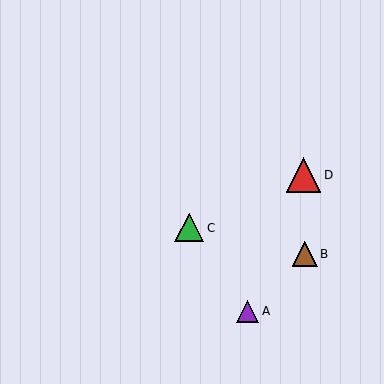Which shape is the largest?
The red triangle (labeled D) is the largest.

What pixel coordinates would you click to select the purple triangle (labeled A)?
Click at (248, 311) to select the purple triangle A.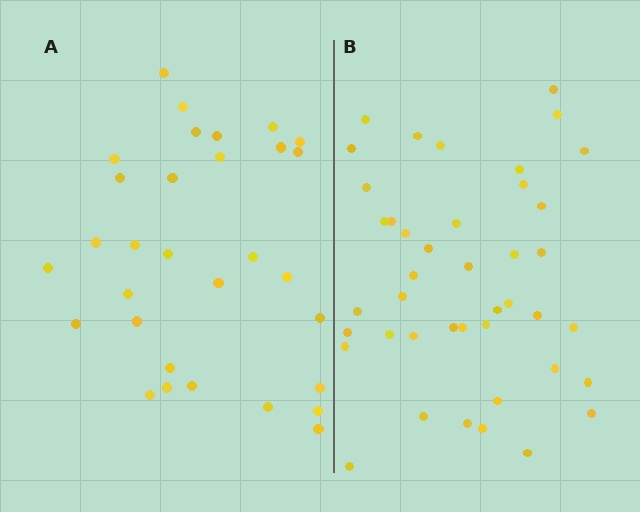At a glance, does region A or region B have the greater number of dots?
Region B (the right region) has more dots.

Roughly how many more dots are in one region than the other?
Region B has roughly 12 or so more dots than region A.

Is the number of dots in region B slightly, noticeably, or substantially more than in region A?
Region B has noticeably more, but not dramatically so. The ratio is roughly 1.4 to 1.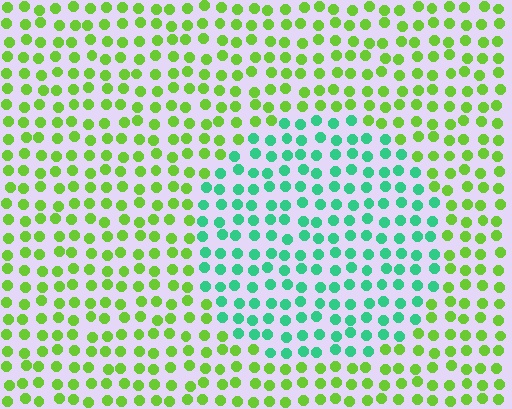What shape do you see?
I see a circle.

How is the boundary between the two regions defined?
The boundary is defined purely by a slight shift in hue (about 56 degrees). Spacing, size, and orientation are identical on both sides.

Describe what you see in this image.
The image is filled with small lime elements in a uniform arrangement. A circle-shaped region is visible where the elements are tinted to a slightly different hue, forming a subtle color boundary.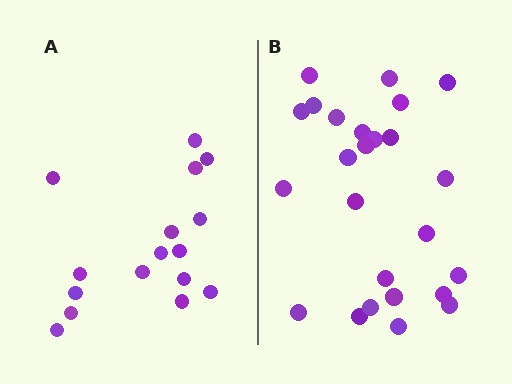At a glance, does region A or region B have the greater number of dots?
Region B (the right region) has more dots.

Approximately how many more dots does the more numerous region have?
Region B has roughly 8 or so more dots than region A.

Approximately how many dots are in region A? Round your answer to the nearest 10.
About 20 dots. (The exact count is 16, which rounds to 20.)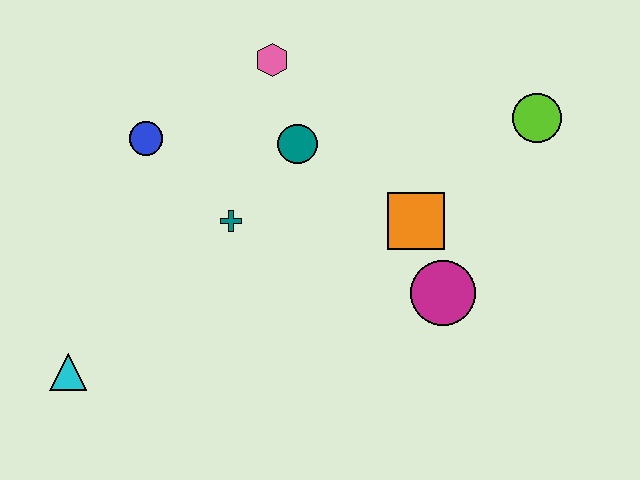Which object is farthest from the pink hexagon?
The cyan triangle is farthest from the pink hexagon.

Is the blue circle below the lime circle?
Yes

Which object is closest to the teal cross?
The teal circle is closest to the teal cross.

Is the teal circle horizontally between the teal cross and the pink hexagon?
No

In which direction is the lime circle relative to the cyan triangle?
The lime circle is to the right of the cyan triangle.